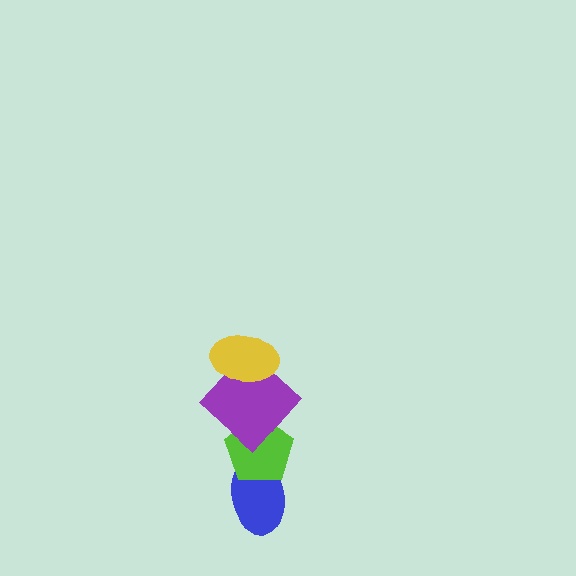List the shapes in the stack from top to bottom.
From top to bottom: the yellow ellipse, the purple diamond, the lime pentagon, the blue ellipse.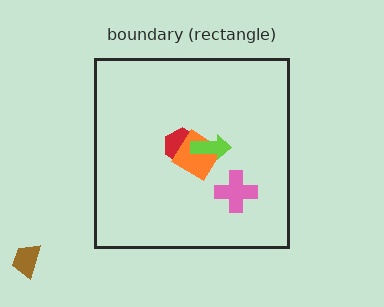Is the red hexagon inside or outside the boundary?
Inside.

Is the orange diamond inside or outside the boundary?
Inside.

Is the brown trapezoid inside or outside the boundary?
Outside.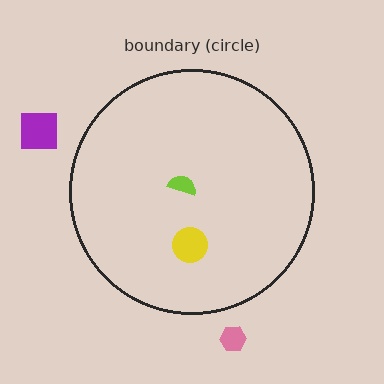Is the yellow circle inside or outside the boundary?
Inside.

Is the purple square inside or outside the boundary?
Outside.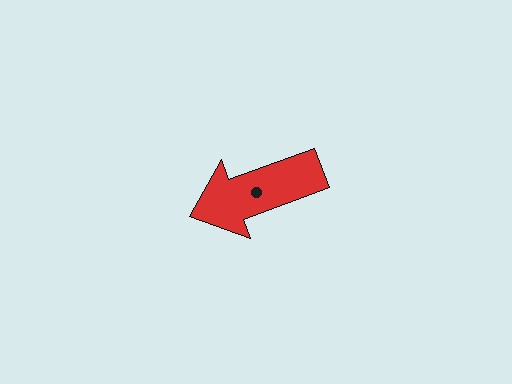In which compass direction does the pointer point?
West.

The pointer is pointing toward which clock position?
Roughly 8 o'clock.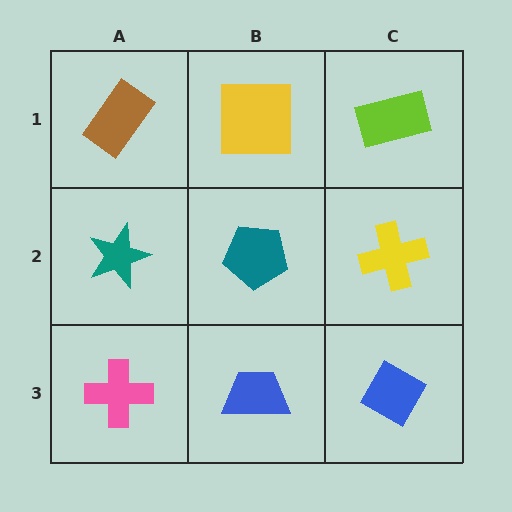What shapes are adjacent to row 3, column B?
A teal pentagon (row 2, column B), a pink cross (row 3, column A), a blue diamond (row 3, column C).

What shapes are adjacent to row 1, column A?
A teal star (row 2, column A), a yellow square (row 1, column B).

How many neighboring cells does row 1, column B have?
3.